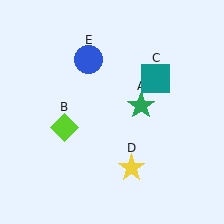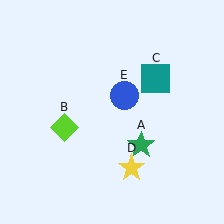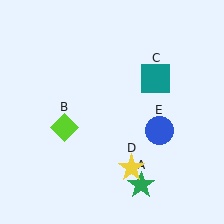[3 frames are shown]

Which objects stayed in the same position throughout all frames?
Lime diamond (object B) and teal square (object C) and yellow star (object D) remained stationary.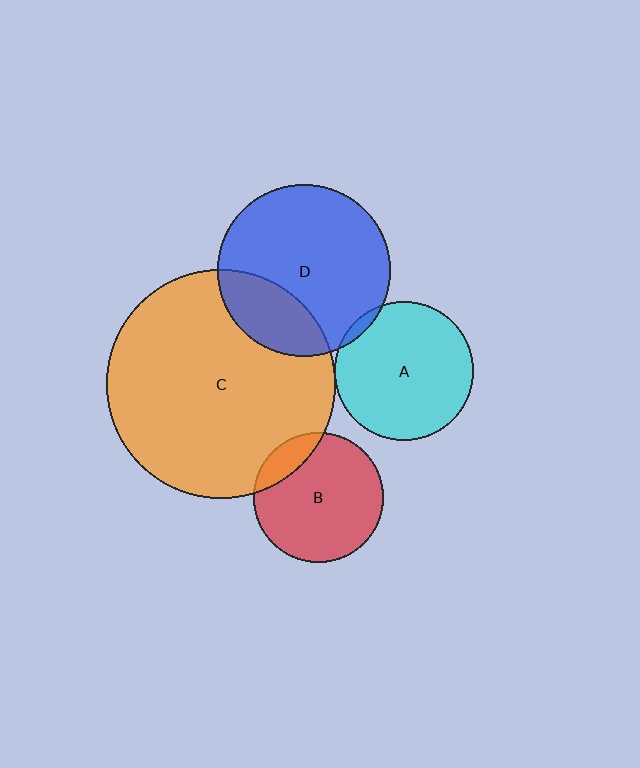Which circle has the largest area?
Circle C (orange).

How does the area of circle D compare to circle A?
Approximately 1.5 times.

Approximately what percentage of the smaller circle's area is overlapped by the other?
Approximately 5%.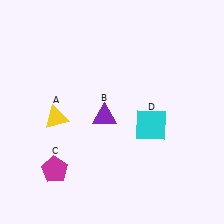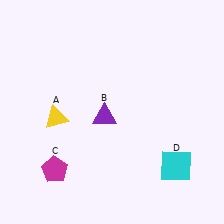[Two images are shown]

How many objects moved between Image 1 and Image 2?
1 object moved between the two images.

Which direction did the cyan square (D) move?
The cyan square (D) moved down.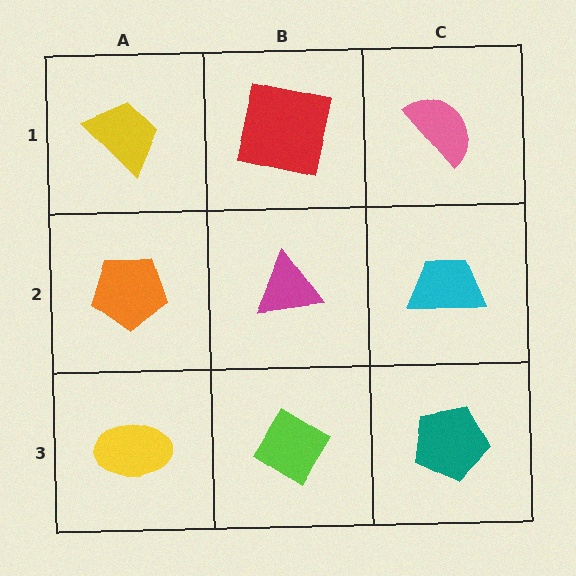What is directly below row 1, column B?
A magenta triangle.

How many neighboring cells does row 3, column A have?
2.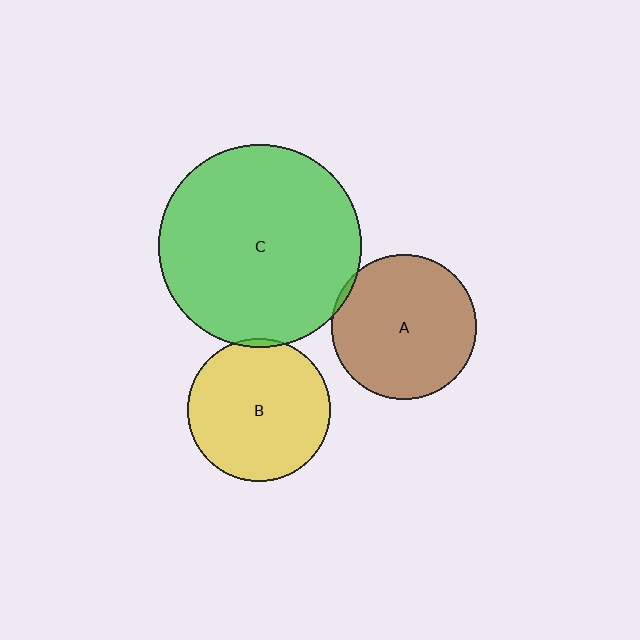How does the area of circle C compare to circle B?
Approximately 2.0 times.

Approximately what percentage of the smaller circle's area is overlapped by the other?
Approximately 5%.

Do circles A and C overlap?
Yes.